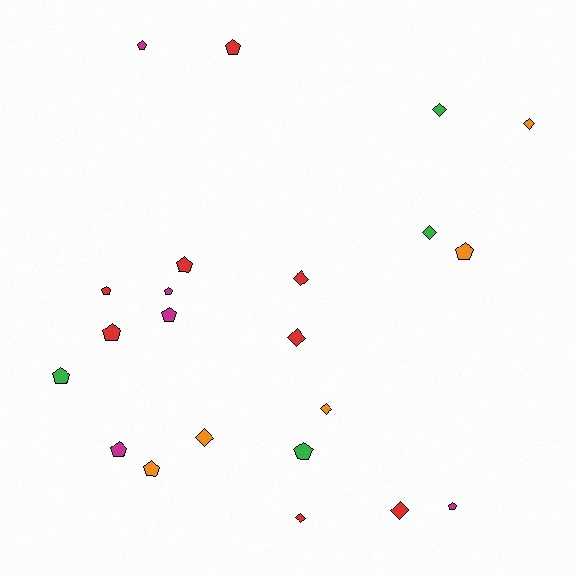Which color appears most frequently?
Red, with 8 objects.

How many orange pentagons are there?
There are 2 orange pentagons.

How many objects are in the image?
There are 22 objects.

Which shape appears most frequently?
Pentagon, with 13 objects.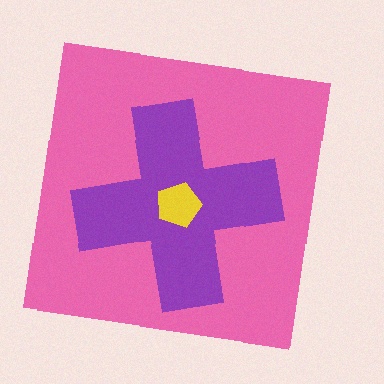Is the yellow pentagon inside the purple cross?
Yes.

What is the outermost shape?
The pink square.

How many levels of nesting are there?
3.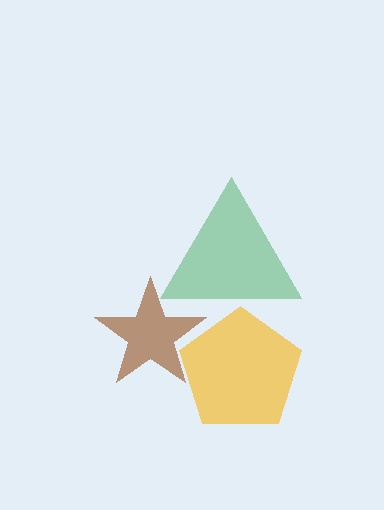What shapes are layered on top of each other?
The layered shapes are: a yellow pentagon, a brown star, a green triangle.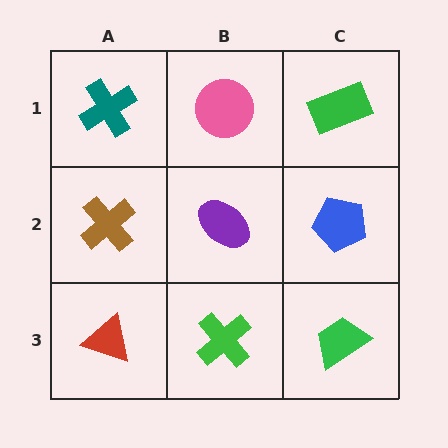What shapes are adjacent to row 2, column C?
A green rectangle (row 1, column C), a green trapezoid (row 3, column C), a purple ellipse (row 2, column B).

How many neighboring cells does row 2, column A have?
3.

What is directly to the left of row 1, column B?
A teal cross.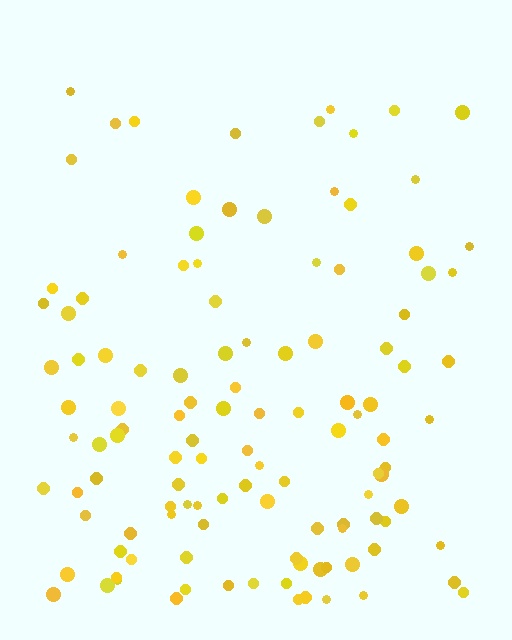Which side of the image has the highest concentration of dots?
The bottom.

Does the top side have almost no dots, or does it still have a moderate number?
Still a moderate number, just noticeably fewer than the bottom.